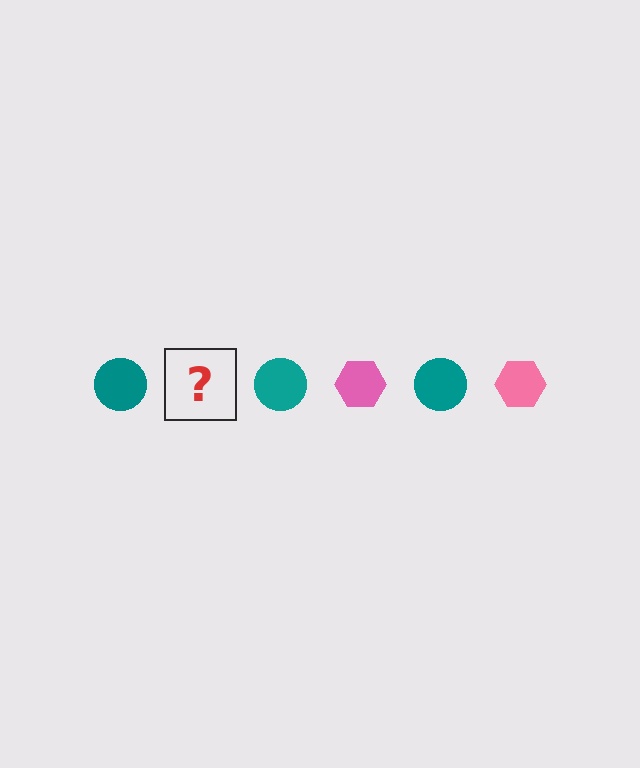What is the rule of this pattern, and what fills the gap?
The rule is that the pattern alternates between teal circle and pink hexagon. The gap should be filled with a pink hexagon.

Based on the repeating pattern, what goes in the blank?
The blank should be a pink hexagon.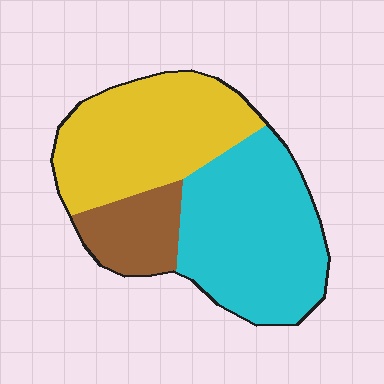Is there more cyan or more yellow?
Cyan.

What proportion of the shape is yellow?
Yellow covers 40% of the shape.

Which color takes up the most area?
Cyan, at roughly 45%.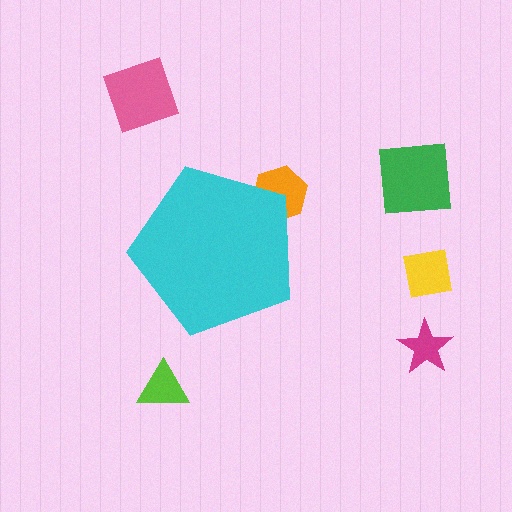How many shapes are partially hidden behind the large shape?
1 shape is partially hidden.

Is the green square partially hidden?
No, the green square is fully visible.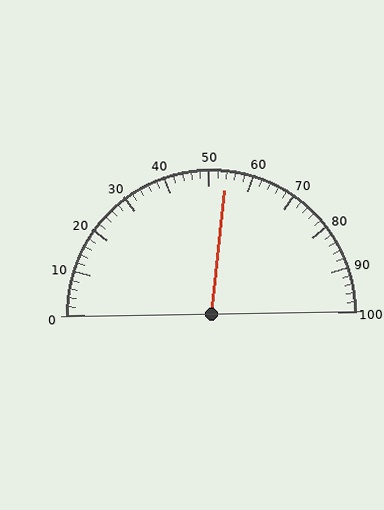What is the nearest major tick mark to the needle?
The nearest major tick mark is 50.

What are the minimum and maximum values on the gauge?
The gauge ranges from 0 to 100.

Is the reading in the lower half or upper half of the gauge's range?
The reading is in the upper half of the range (0 to 100).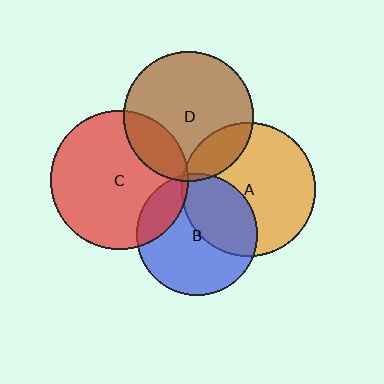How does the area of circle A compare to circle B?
Approximately 1.2 times.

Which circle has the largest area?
Circle C (red).